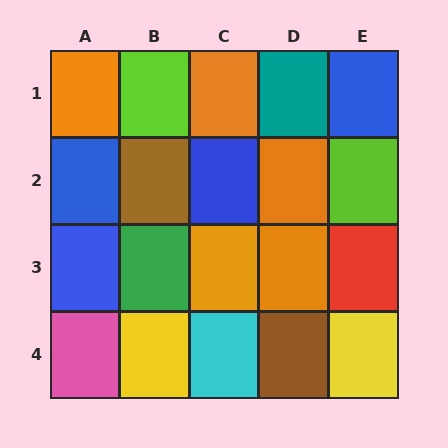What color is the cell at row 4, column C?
Cyan.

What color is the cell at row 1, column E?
Blue.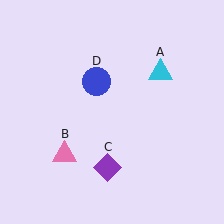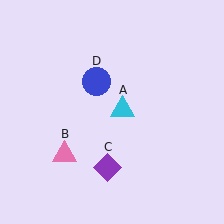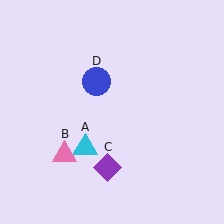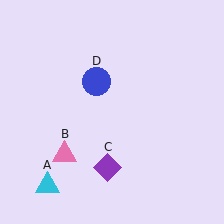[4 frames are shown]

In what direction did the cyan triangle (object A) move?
The cyan triangle (object A) moved down and to the left.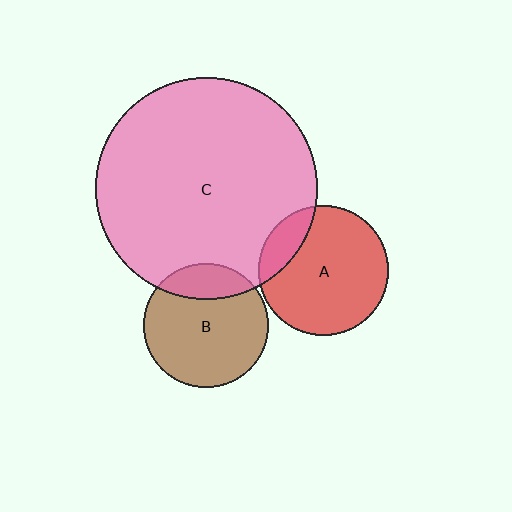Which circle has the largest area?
Circle C (pink).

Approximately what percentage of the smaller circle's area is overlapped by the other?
Approximately 15%.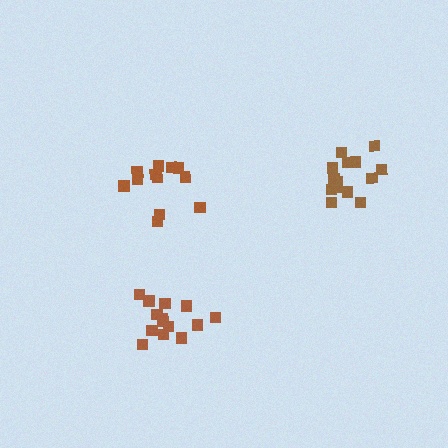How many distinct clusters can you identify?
There are 3 distinct clusters.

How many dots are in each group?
Group 1: 12 dots, Group 2: 14 dots, Group 3: 14 dots (40 total).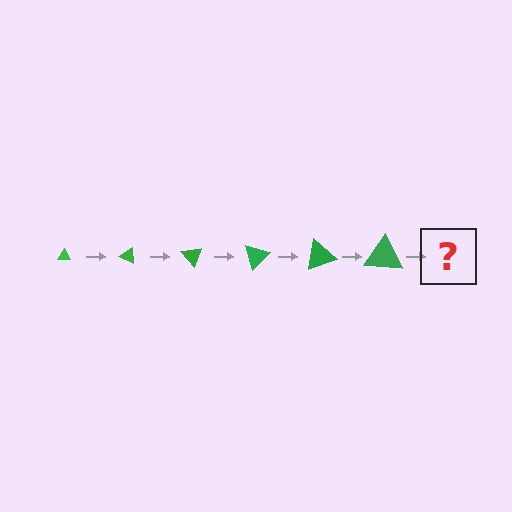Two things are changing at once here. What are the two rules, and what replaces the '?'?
The two rules are that the triangle grows larger each step and it rotates 25 degrees each step. The '?' should be a triangle, larger than the previous one and rotated 150 degrees from the start.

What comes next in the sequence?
The next element should be a triangle, larger than the previous one and rotated 150 degrees from the start.